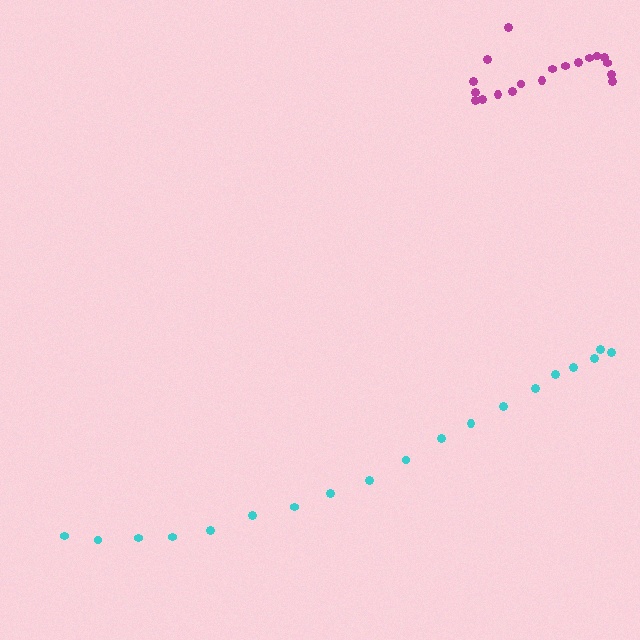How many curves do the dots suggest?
There are 2 distinct paths.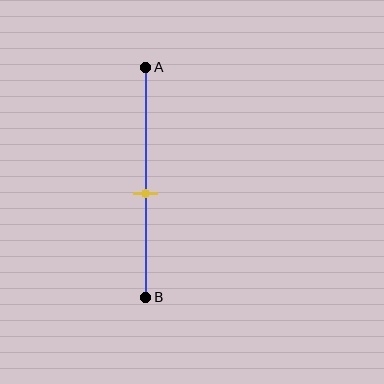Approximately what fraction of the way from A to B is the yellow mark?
The yellow mark is approximately 55% of the way from A to B.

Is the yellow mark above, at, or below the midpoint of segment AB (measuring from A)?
The yellow mark is below the midpoint of segment AB.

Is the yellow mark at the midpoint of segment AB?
No, the mark is at about 55% from A, not at the 50% midpoint.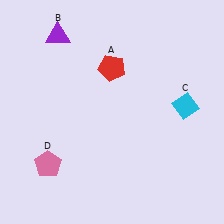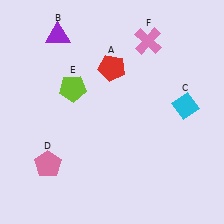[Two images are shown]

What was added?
A lime pentagon (E), a pink cross (F) were added in Image 2.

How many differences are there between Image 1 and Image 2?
There are 2 differences between the two images.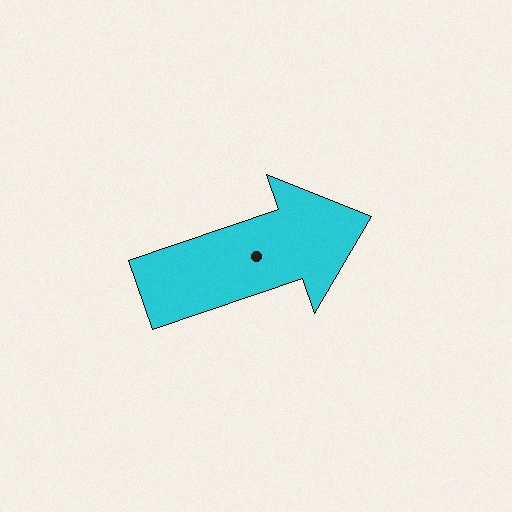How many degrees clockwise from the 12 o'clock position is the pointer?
Approximately 71 degrees.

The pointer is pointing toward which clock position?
Roughly 2 o'clock.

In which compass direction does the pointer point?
East.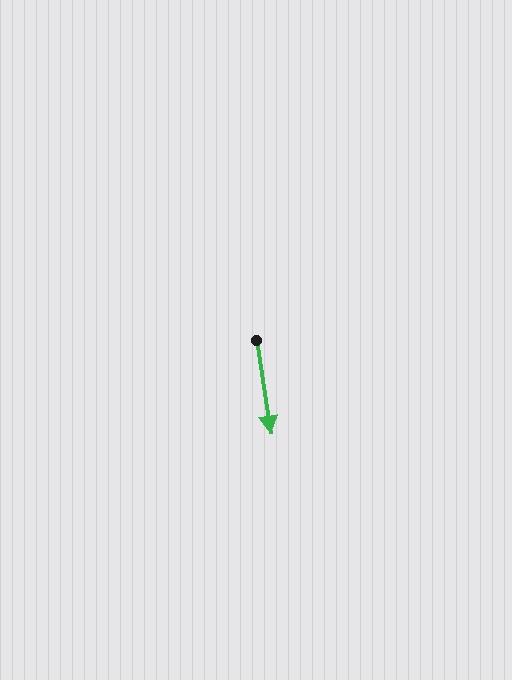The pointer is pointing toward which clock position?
Roughly 6 o'clock.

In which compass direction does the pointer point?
South.